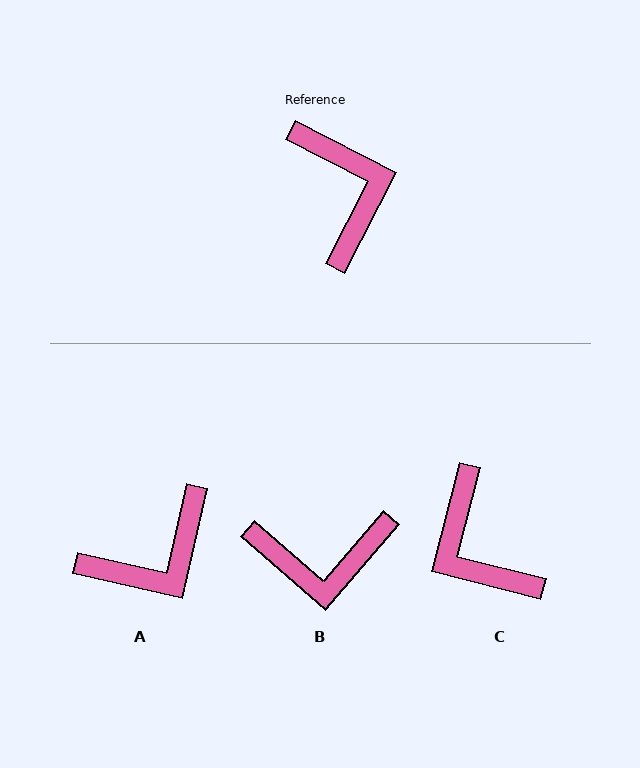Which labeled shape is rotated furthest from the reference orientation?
C, about 167 degrees away.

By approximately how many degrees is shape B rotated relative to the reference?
Approximately 104 degrees clockwise.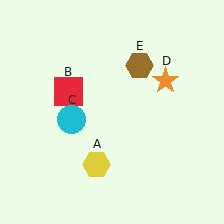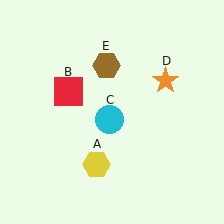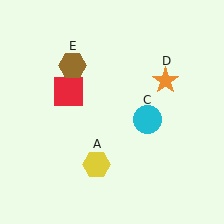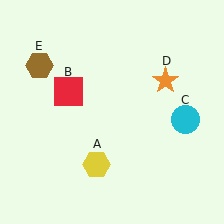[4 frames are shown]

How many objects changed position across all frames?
2 objects changed position: cyan circle (object C), brown hexagon (object E).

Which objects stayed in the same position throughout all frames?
Yellow hexagon (object A) and red square (object B) and orange star (object D) remained stationary.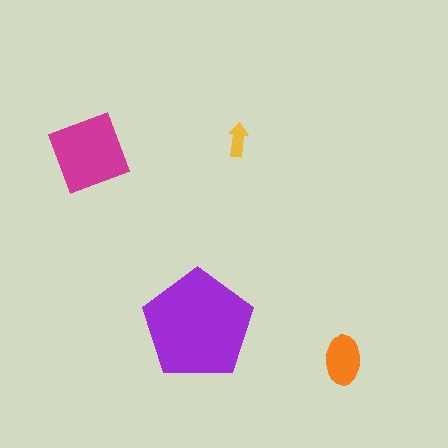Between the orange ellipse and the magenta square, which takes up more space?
The magenta square.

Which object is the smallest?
The yellow arrow.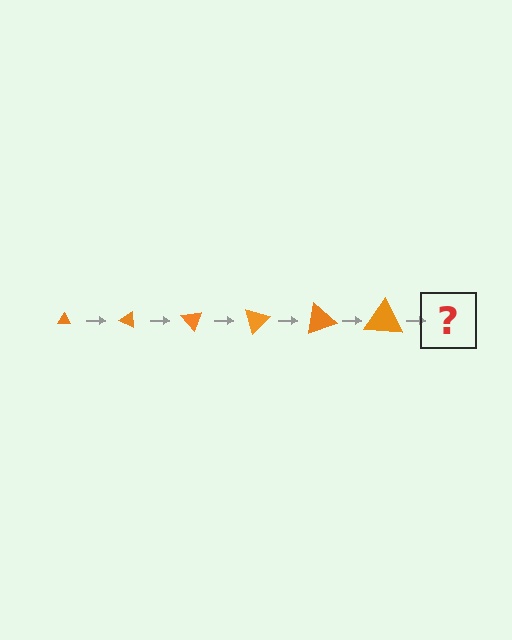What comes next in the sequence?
The next element should be a triangle, larger than the previous one and rotated 150 degrees from the start.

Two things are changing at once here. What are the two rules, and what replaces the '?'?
The two rules are that the triangle grows larger each step and it rotates 25 degrees each step. The '?' should be a triangle, larger than the previous one and rotated 150 degrees from the start.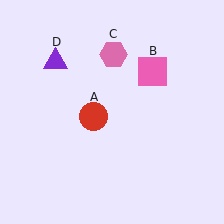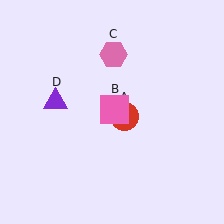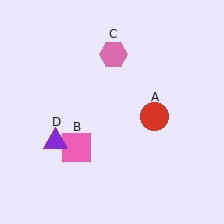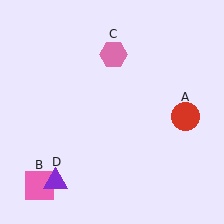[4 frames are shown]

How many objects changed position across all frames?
3 objects changed position: red circle (object A), pink square (object B), purple triangle (object D).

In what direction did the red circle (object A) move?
The red circle (object A) moved right.